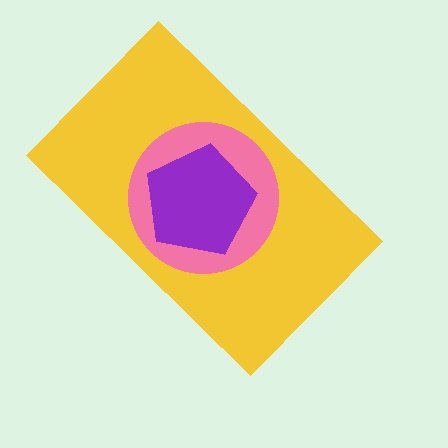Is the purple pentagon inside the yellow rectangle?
Yes.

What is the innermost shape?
The purple pentagon.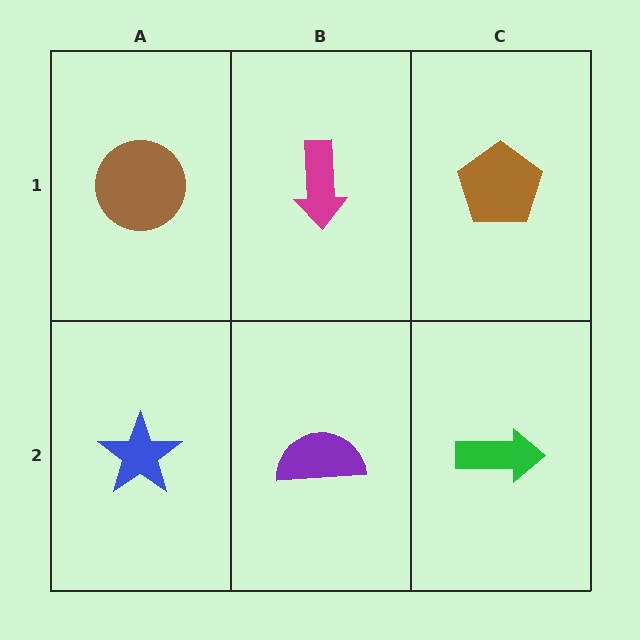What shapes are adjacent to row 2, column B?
A magenta arrow (row 1, column B), a blue star (row 2, column A), a green arrow (row 2, column C).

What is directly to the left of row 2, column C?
A purple semicircle.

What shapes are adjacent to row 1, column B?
A purple semicircle (row 2, column B), a brown circle (row 1, column A), a brown pentagon (row 1, column C).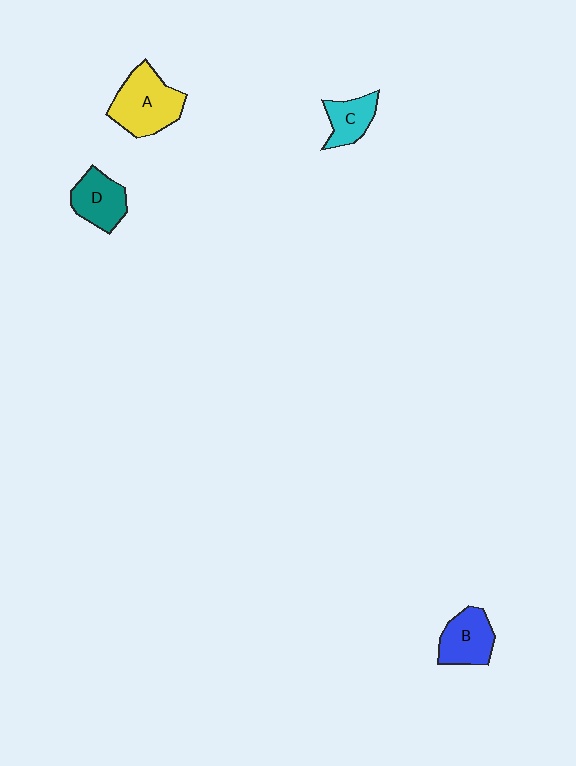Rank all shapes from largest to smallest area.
From largest to smallest: A (yellow), B (blue), D (teal), C (cyan).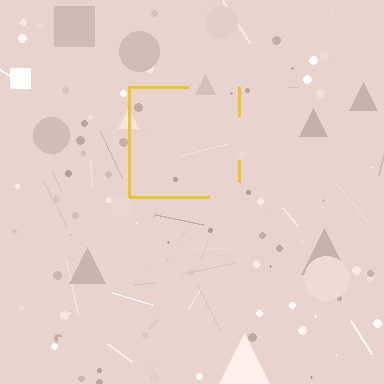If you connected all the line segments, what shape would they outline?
They would outline a square.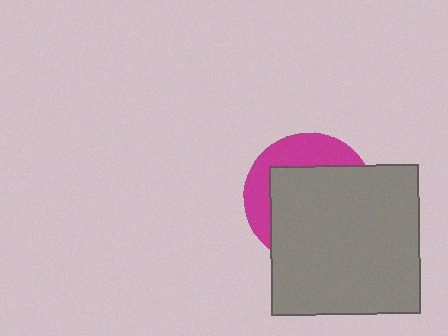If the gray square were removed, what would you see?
You would see the complete magenta circle.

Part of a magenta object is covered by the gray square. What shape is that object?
It is a circle.